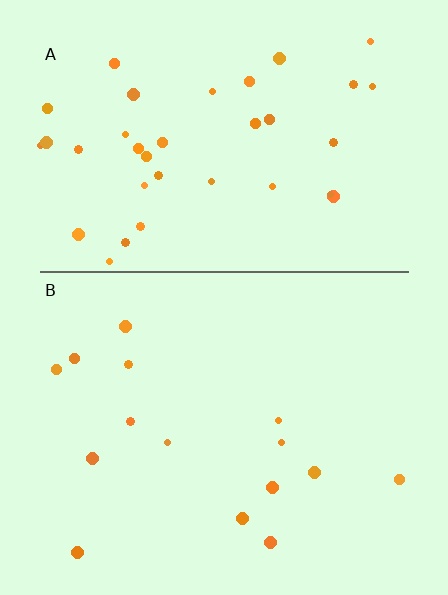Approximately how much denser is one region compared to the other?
Approximately 2.4× — region A over region B.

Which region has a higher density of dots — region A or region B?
A (the top).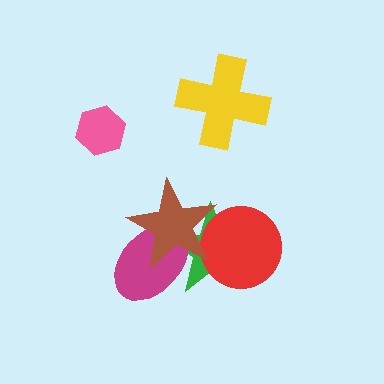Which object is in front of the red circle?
The brown star is in front of the red circle.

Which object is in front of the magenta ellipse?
The brown star is in front of the magenta ellipse.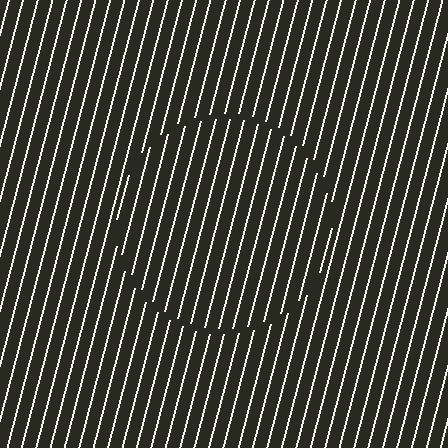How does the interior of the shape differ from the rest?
The interior of the shape contains the same grating, shifted by half a period — the contour is defined by the phase discontinuity where line-ends from the inner and outer gratings abut.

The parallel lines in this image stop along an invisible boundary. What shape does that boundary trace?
An illusory circle. The interior of the shape contains the same grating, shifted by half a period — the contour is defined by the phase discontinuity where line-ends from the inner and outer gratings abut.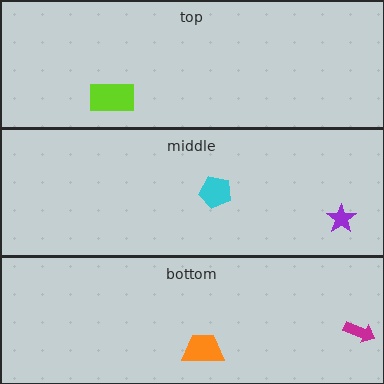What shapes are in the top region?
The lime rectangle.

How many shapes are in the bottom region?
2.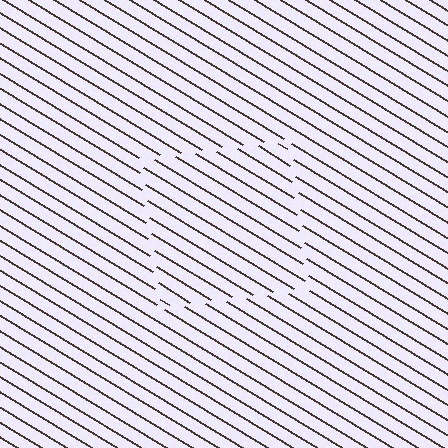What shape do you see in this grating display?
An illusory square. The interior of the shape contains the same grating, shifted by half a period — the contour is defined by the phase discontinuity where line-ends from the inner and outer gratings abut.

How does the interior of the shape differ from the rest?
The interior of the shape contains the same grating, shifted by half a period — the contour is defined by the phase discontinuity where line-ends from the inner and outer gratings abut.